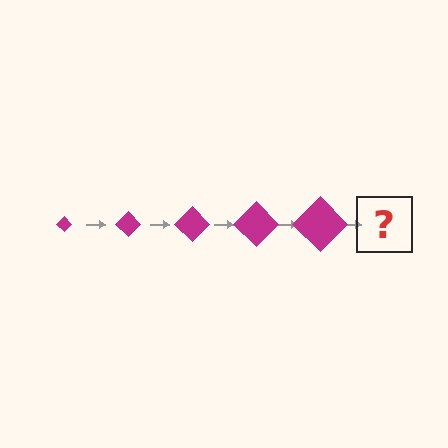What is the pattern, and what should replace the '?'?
The pattern is that the diamond gets progressively larger each step. The '?' should be a magenta diamond, larger than the previous one.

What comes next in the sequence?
The next element should be a magenta diamond, larger than the previous one.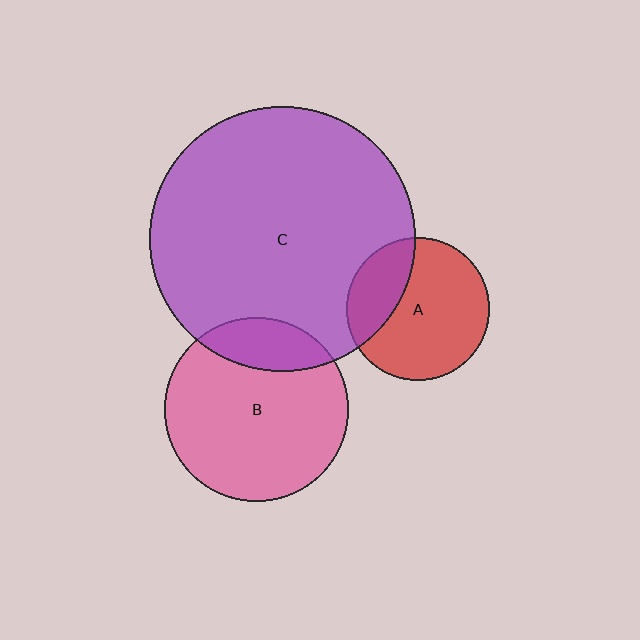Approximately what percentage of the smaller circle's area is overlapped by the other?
Approximately 30%.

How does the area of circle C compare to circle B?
Approximately 2.1 times.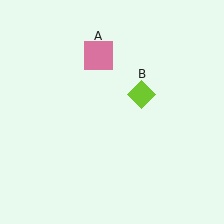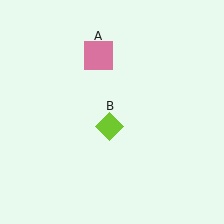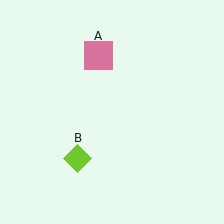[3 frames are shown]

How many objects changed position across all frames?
1 object changed position: lime diamond (object B).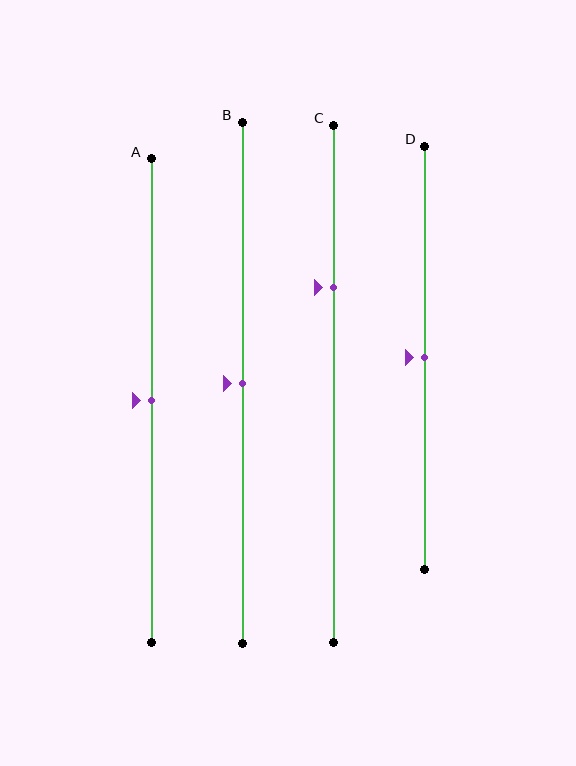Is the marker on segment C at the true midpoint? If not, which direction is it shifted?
No, the marker on segment C is shifted upward by about 19% of the segment length.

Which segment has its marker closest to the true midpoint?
Segment A has its marker closest to the true midpoint.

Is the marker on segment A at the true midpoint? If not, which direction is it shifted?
Yes, the marker on segment A is at the true midpoint.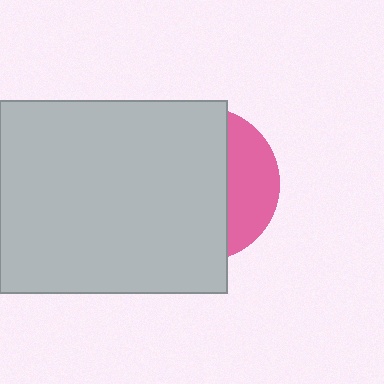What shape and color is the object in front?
The object in front is a light gray rectangle.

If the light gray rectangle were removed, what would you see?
You would see the complete pink circle.